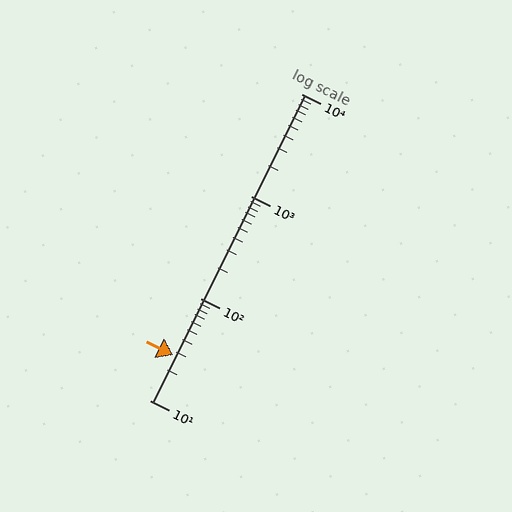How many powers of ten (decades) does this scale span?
The scale spans 3 decades, from 10 to 10000.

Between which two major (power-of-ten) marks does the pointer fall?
The pointer is between 10 and 100.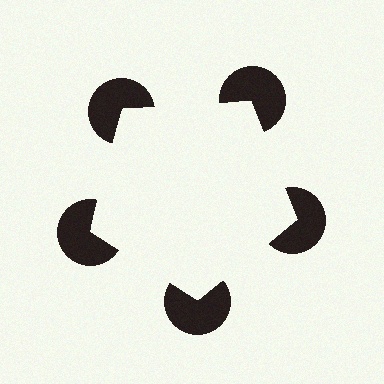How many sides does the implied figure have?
5 sides.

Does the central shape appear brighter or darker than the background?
It typically appears slightly brighter than the background, even though no actual brightness change is drawn.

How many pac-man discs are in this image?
There are 5 — one at each vertex of the illusory pentagon.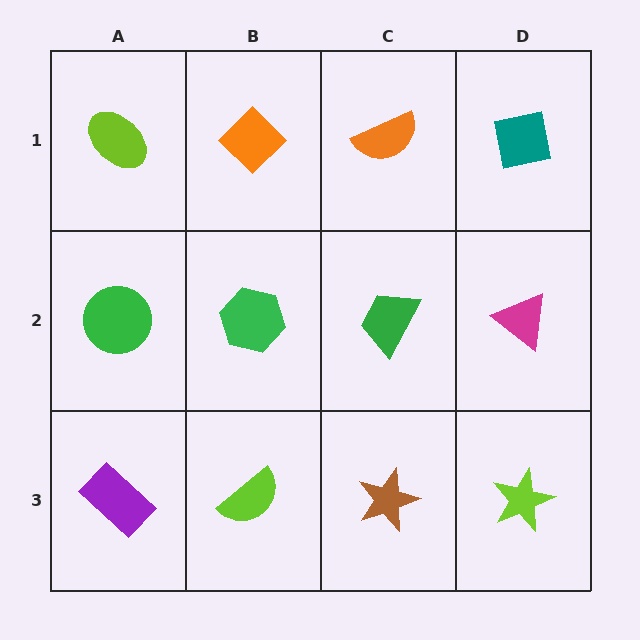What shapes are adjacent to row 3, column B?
A green hexagon (row 2, column B), a purple rectangle (row 3, column A), a brown star (row 3, column C).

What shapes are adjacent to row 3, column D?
A magenta triangle (row 2, column D), a brown star (row 3, column C).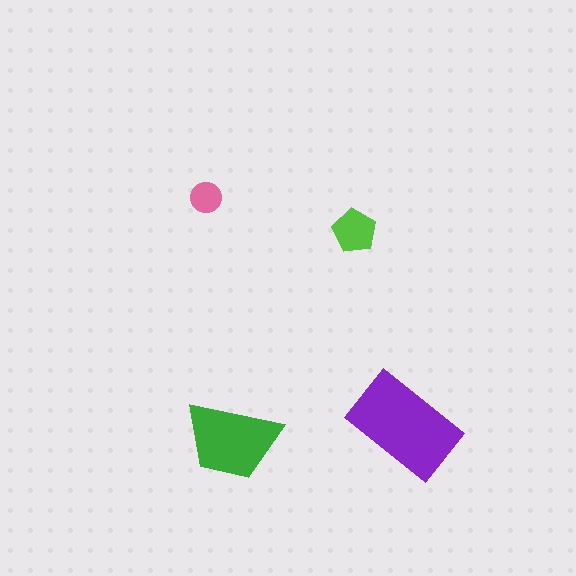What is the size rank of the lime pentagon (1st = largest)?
3rd.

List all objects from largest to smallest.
The purple rectangle, the green trapezoid, the lime pentagon, the pink circle.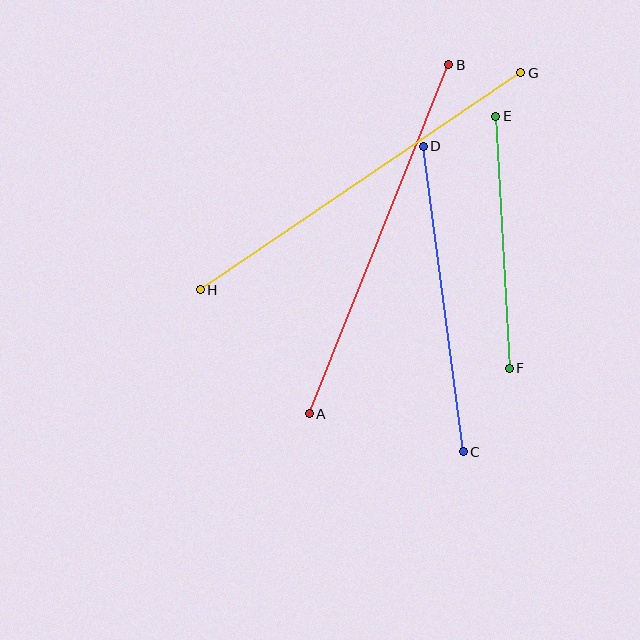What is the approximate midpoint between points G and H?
The midpoint is at approximately (361, 181) pixels.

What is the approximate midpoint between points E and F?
The midpoint is at approximately (503, 242) pixels.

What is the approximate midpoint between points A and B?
The midpoint is at approximately (379, 239) pixels.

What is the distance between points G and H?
The distance is approximately 387 pixels.